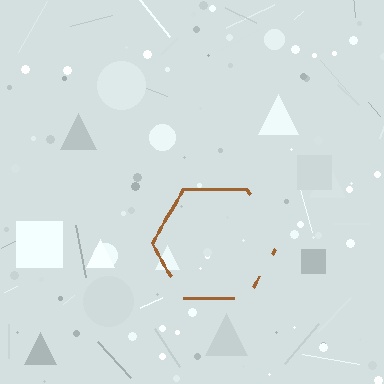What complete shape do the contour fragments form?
The contour fragments form a hexagon.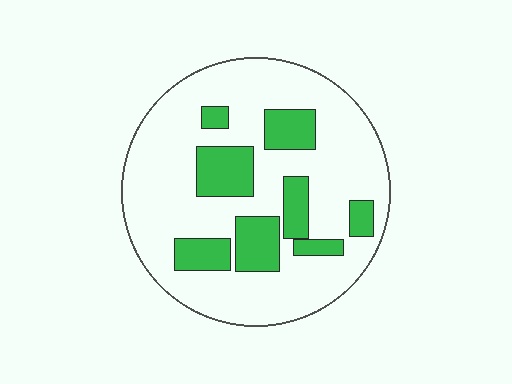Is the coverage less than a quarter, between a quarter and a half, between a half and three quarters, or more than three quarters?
Less than a quarter.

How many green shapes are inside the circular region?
8.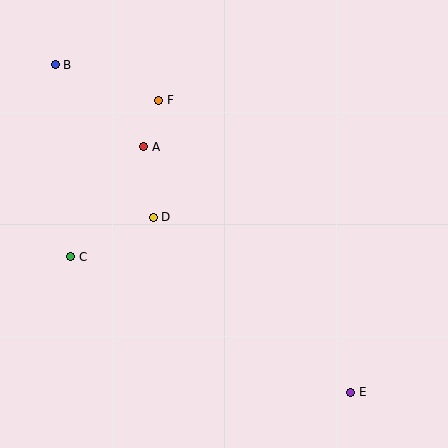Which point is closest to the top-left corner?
Point B is closest to the top-left corner.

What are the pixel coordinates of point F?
Point F is at (159, 100).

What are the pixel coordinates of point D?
Point D is at (153, 217).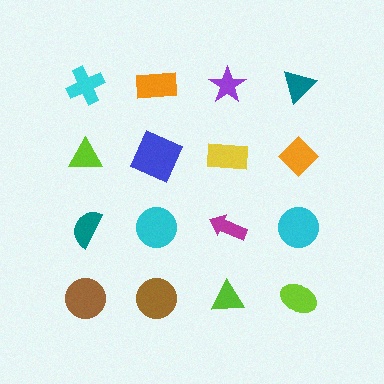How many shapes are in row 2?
4 shapes.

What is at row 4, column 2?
A brown circle.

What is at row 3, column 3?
A magenta arrow.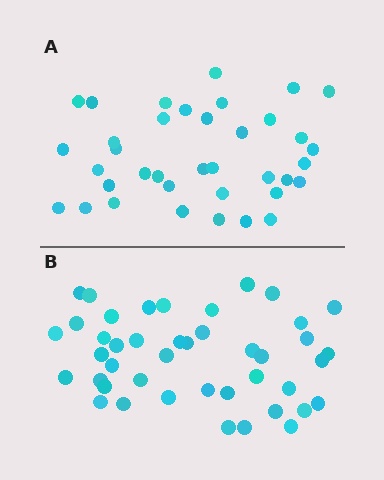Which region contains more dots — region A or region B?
Region B (the bottom region) has more dots.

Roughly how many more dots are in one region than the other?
Region B has about 6 more dots than region A.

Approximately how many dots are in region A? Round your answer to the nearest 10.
About 40 dots. (The exact count is 37, which rounds to 40.)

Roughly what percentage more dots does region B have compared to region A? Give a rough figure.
About 15% more.